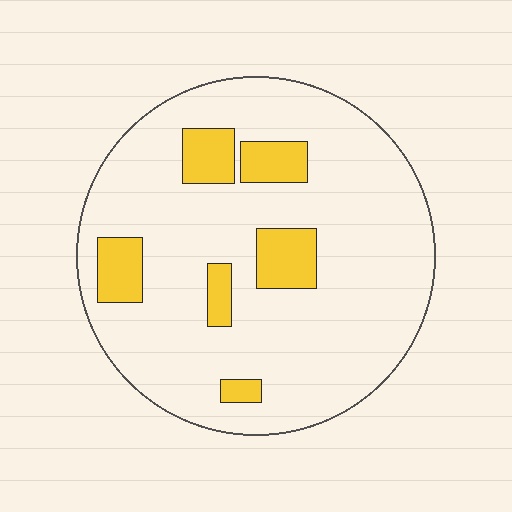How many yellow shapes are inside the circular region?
6.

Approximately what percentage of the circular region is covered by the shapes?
Approximately 15%.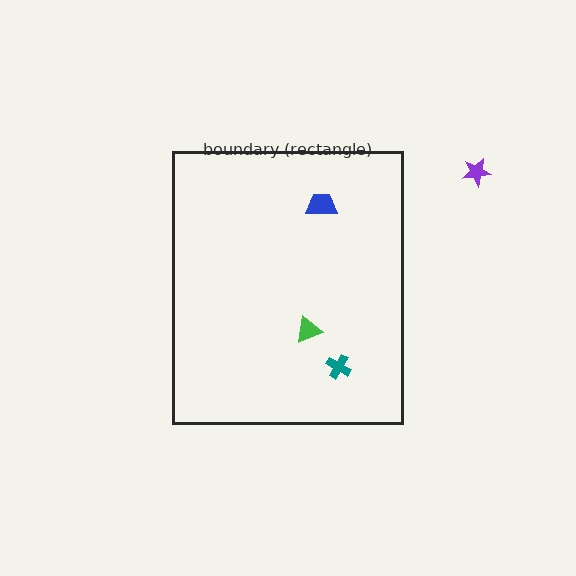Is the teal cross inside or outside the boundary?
Inside.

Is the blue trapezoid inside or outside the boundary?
Inside.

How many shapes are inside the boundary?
3 inside, 1 outside.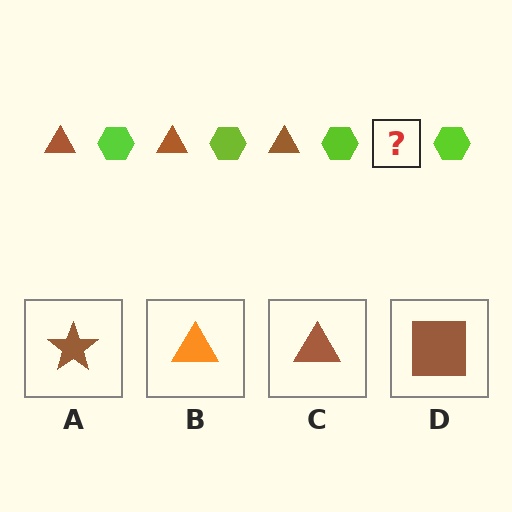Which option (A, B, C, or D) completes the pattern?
C.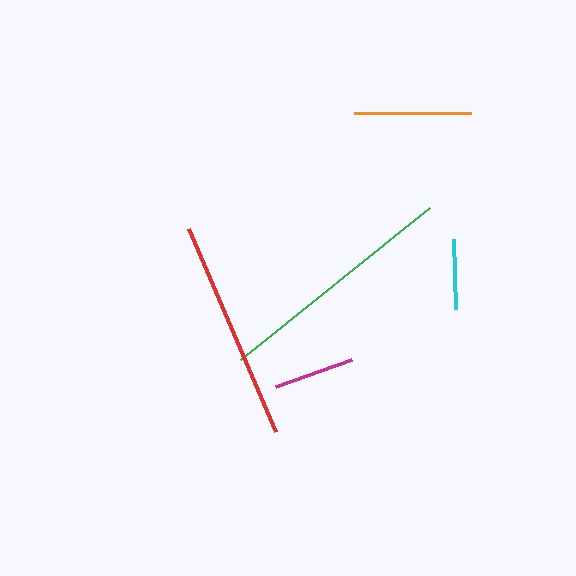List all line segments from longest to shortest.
From longest to shortest: green, red, orange, magenta, cyan.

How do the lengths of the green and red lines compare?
The green and red lines are approximately the same length.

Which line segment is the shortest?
The cyan line is the shortest at approximately 71 pixels.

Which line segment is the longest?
The green line is the longest at approximately 242 pixels.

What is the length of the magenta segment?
The magenta segment is approximately 81 pixels long.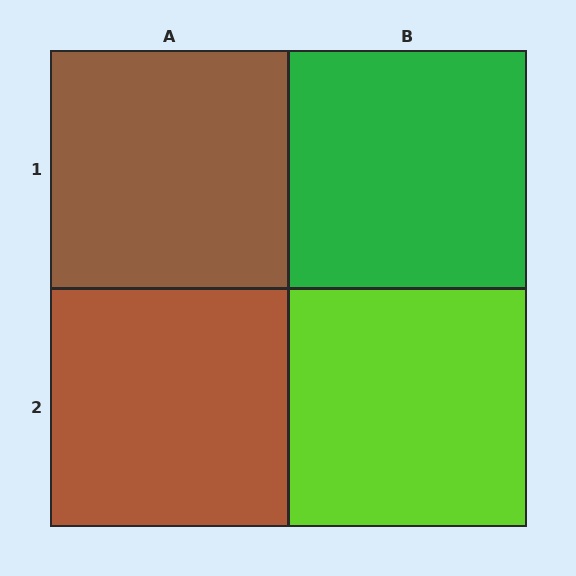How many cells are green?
1 cell is green.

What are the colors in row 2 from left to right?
Brown, lime.